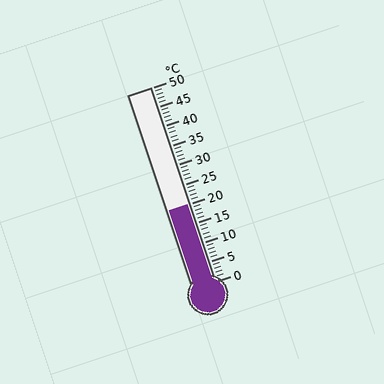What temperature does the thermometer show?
The thermometer shows approximately 20°C.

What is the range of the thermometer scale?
The thermometer scale ranges from 0°C to 50°C.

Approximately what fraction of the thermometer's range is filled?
The thermometer is filled to approximately 40% of its range.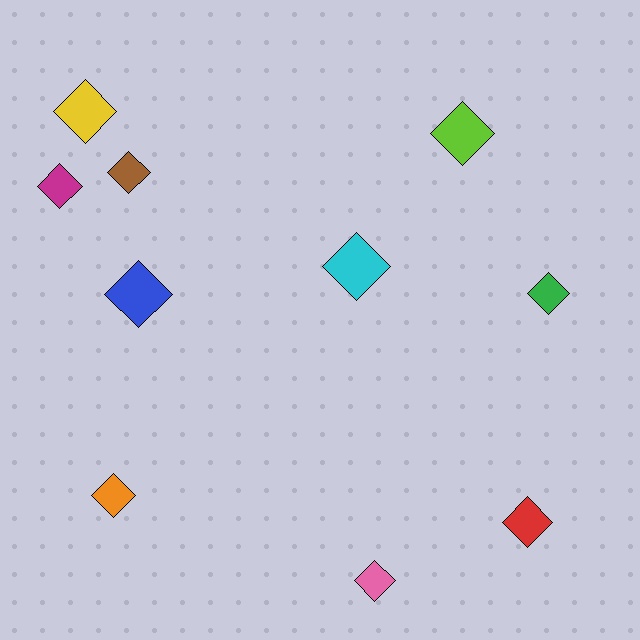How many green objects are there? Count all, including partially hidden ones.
There is 1 green object.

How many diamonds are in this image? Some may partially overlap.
There are 10 diamonds.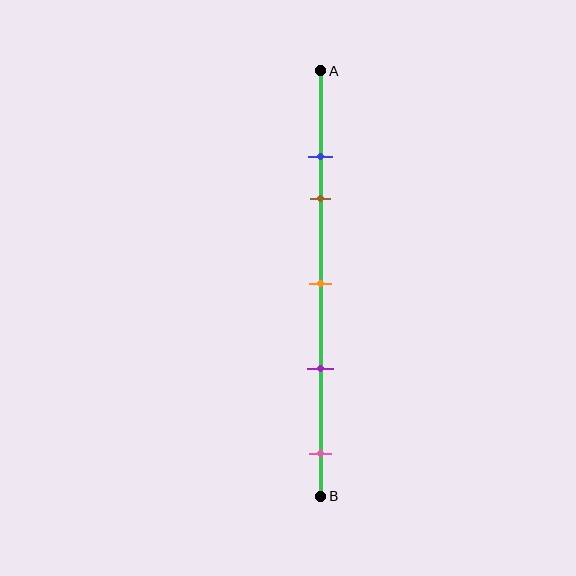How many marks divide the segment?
There are 5 marks dividing the segment.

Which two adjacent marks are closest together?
The blue and brown marks are the closest adjacent pair.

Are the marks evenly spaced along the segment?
No, the marks are not evenly spaced.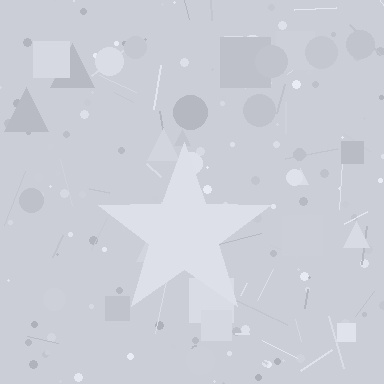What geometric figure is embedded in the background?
A star is embedded in the background.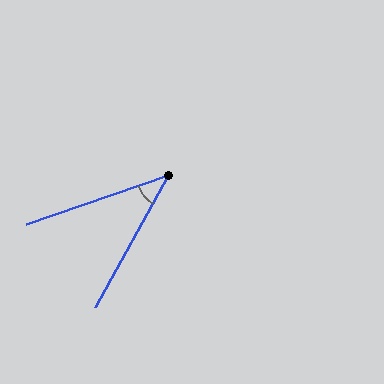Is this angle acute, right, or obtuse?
It is acute.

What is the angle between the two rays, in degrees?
Approximately 42 degrees.